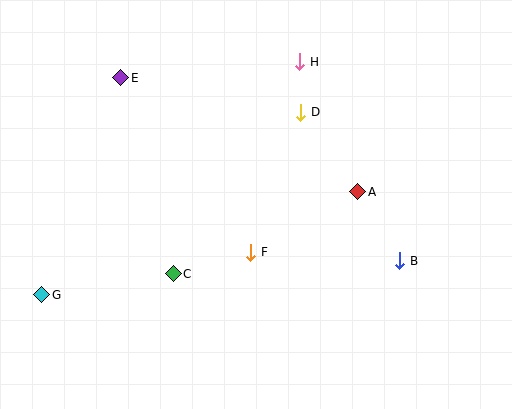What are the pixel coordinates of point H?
Point H is at (300, 62).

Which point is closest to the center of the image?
Point F at (251, 252) is closest to the center.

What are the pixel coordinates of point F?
Point F is at (251, 252).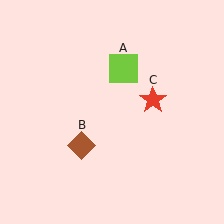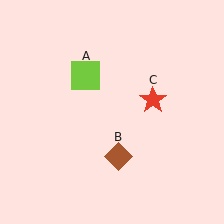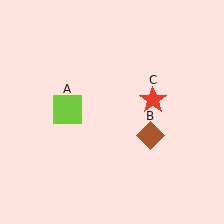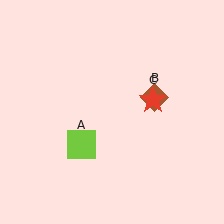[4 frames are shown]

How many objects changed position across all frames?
2 objects changed position: lime square (object A), brown diamond (object B).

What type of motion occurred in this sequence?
The lime square (object A), brown diamond (object B) rotated counterclockwise around the center of the scene.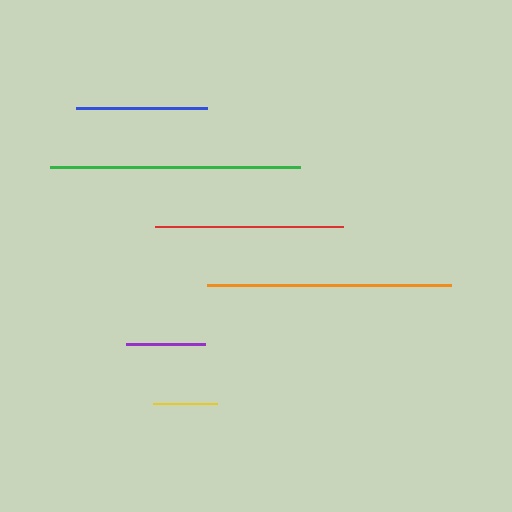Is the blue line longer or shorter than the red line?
The red line is longer than the blue line.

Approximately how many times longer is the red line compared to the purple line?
The red line is approximately 2.4 times the length of the purple line.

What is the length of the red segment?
The red segment is approximately 188 pixels long.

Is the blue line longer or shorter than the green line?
The green line is longer than the blue line.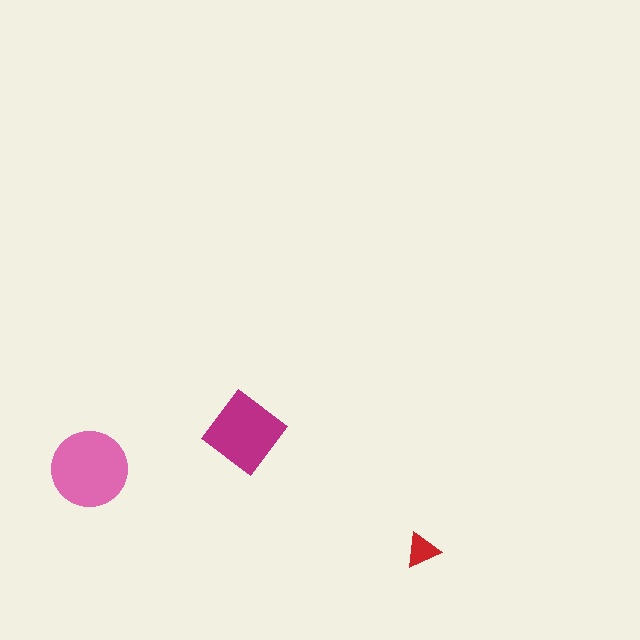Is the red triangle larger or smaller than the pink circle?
Smaller.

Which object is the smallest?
The red triangle.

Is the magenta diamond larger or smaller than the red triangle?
Larger.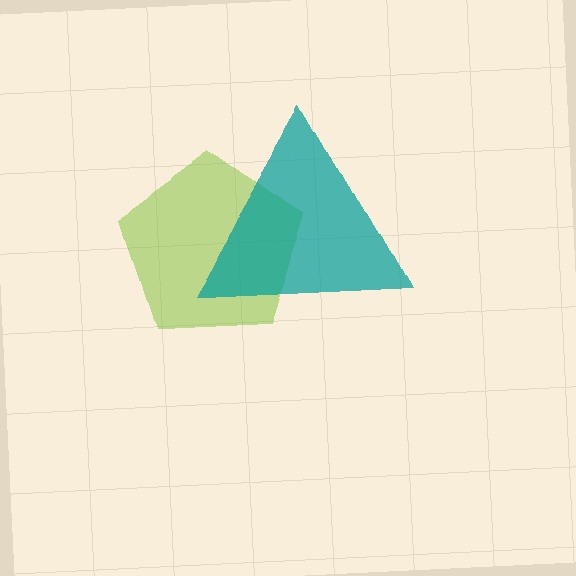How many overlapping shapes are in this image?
There are 2 overlapping shapes in the image.